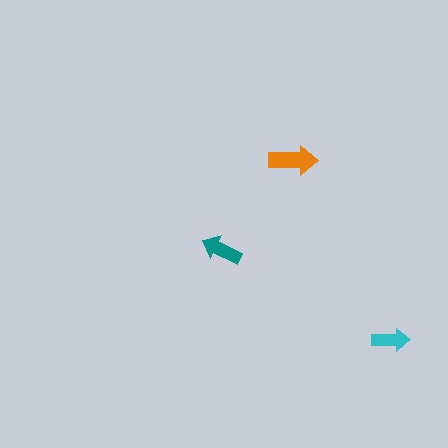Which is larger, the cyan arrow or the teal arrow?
The teal one.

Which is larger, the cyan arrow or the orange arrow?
The orange one.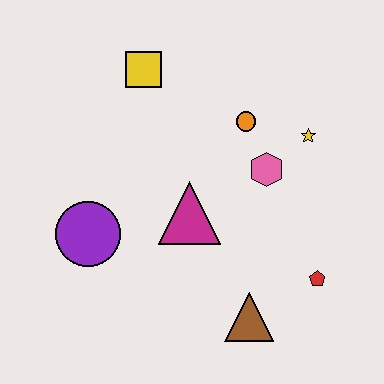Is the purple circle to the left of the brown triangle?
Yes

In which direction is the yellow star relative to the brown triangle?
The yellow star is above the brown triangle.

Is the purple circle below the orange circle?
Yes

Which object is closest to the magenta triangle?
The pink hexagon is closest to the magenta triangle.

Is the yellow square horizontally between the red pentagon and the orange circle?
No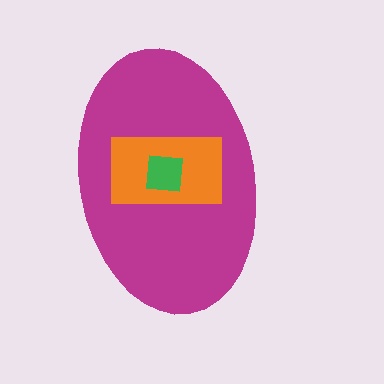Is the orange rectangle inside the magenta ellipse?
Yes.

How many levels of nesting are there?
3.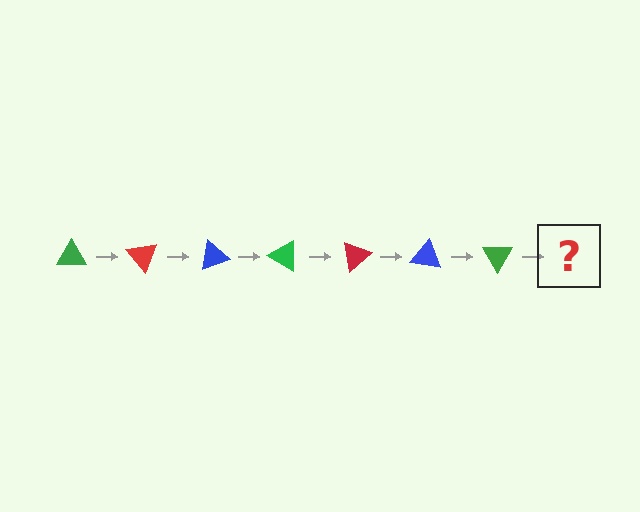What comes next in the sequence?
The next element should be a red triangle, rotated 350 degrees from the start.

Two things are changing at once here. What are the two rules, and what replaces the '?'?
The two rules are that it rotates 50 degrees each step and the color cycles through green, red, and blue. The '?' should be a red triangle, rotated 350 degrees from the start.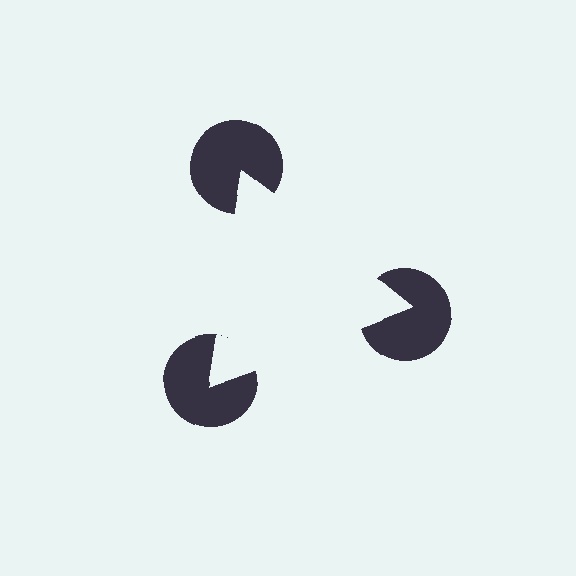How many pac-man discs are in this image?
There are 3 — one at each vertex of the illusory triangle.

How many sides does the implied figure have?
3 sides.